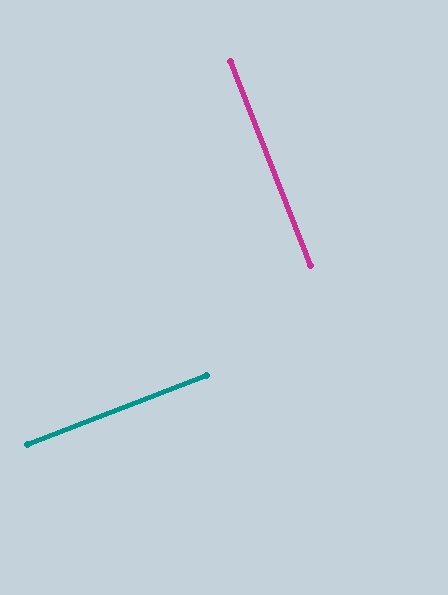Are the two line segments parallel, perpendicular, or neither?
Perpendicular — they meet at approximately 90°.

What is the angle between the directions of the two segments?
Approximately 90 degrees.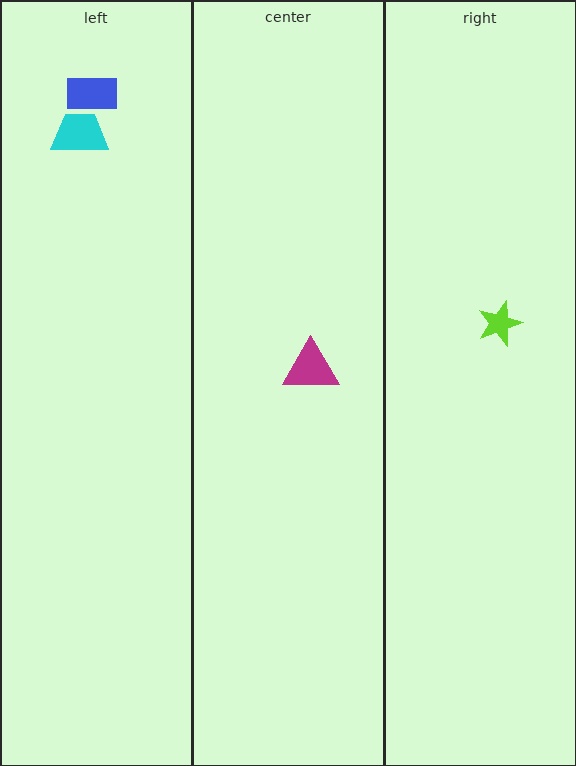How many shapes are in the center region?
1.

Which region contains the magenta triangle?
The center region.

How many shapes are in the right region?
1.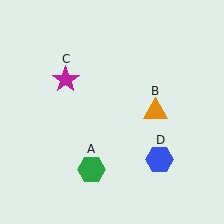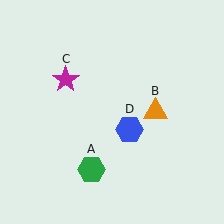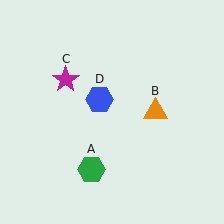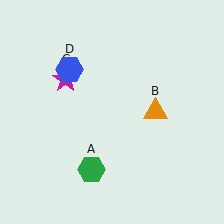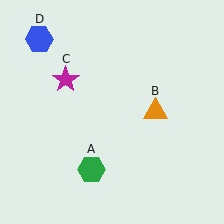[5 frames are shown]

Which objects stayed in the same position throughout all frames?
Green hexagon (object A) and orange triangle (object B) and magenta star (object C) remained stationary.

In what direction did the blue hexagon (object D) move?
The blue hexagon (object D) moved up and to the left.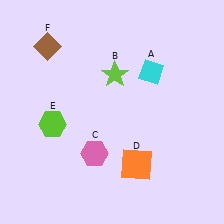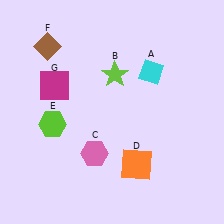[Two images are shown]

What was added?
A magenta square (G) was added in Image 2.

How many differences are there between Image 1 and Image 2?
There is 1 difference between the two images.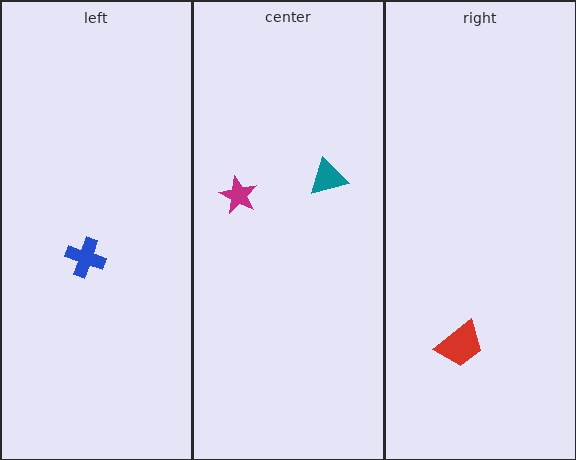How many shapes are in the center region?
2.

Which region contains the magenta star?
The center region.